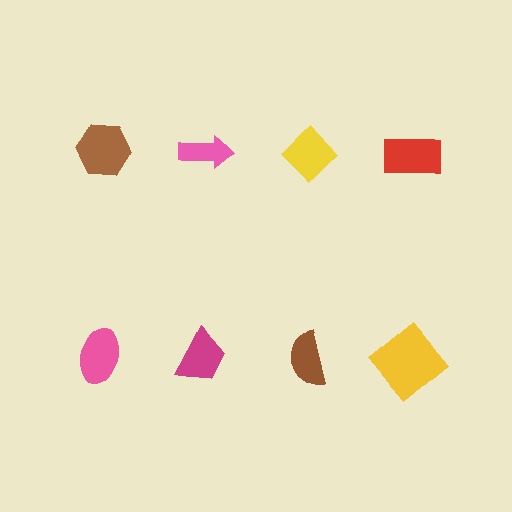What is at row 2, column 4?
A yellow diamond.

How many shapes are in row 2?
4 shapes.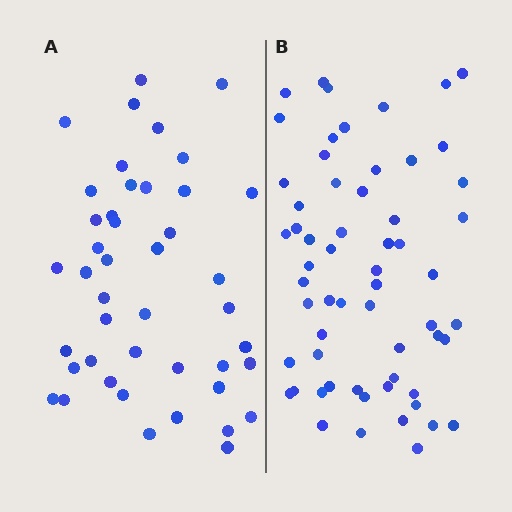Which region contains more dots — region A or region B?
Region B (the right region) has more dots.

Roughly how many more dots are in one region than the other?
Region B has approximately 15 more dots than region A.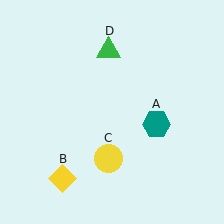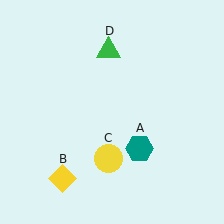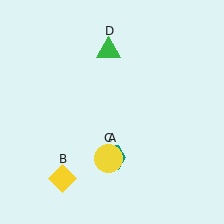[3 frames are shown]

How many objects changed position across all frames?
1 object changed position: teal hexagon (object A).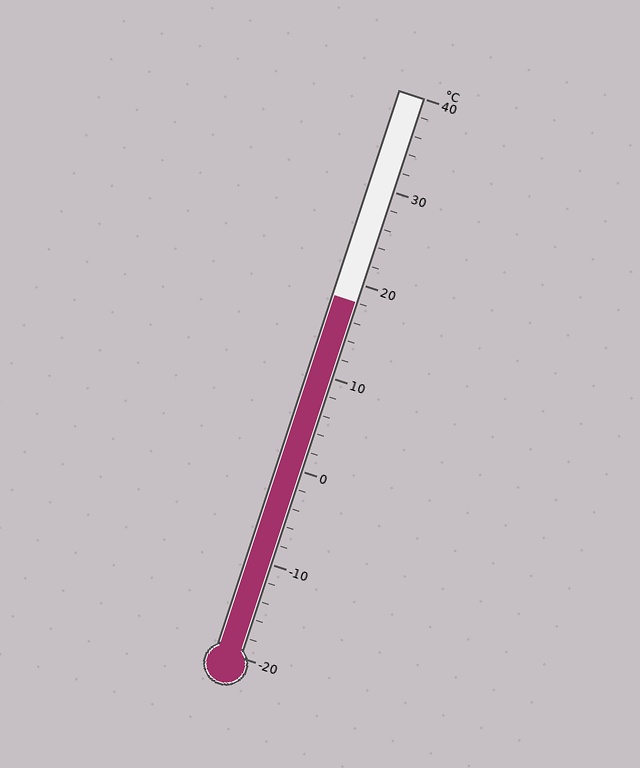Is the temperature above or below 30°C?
The temperature is below 30°C.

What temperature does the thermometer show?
The thermometer shows approximately 18°C.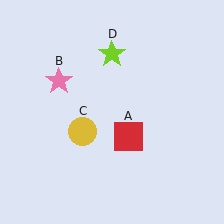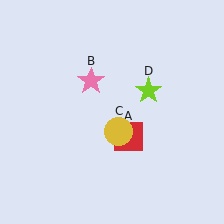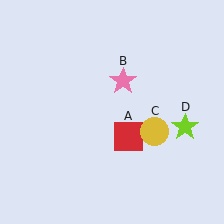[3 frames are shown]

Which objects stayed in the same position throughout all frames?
Red square (object A) remained stationary.